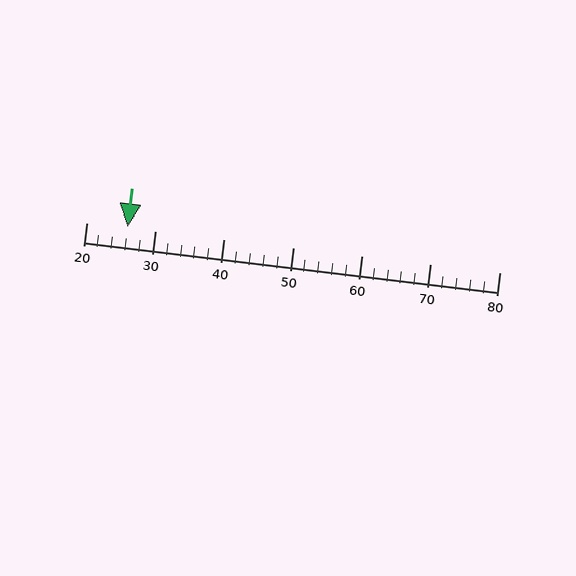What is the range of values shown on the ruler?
The ruler shows values from 20 to 80.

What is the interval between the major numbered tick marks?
The major tick marks are spaced 10 units apart.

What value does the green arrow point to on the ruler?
The green arrow points to approximately 26.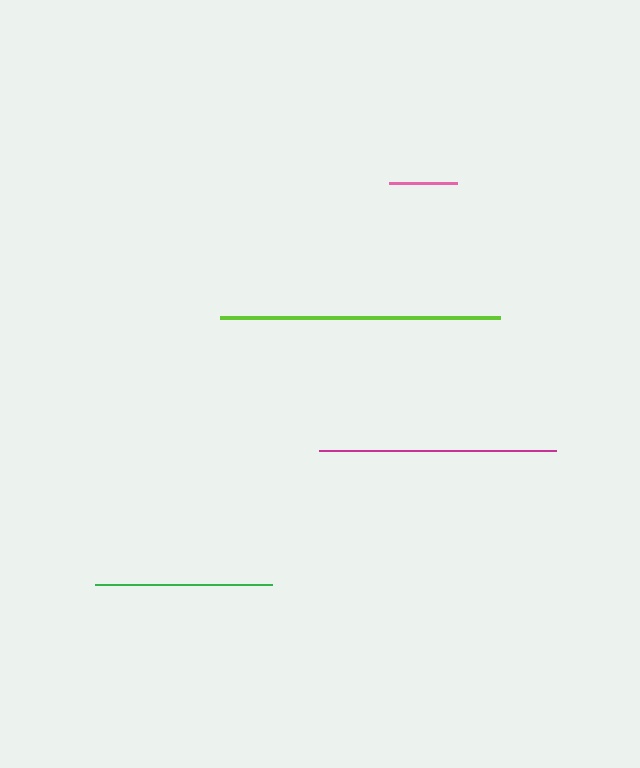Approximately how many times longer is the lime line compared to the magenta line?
The lime line is approximately 1.2 times the length of the magenta line.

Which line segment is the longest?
The lime line is the longest at approximately 280 pixels.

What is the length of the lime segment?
The lime segment is approximately 280 pixels long.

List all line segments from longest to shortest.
From longest to shortest: lime, magenta, green, pink.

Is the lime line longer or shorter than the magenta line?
The lime line is longer than the magenta line.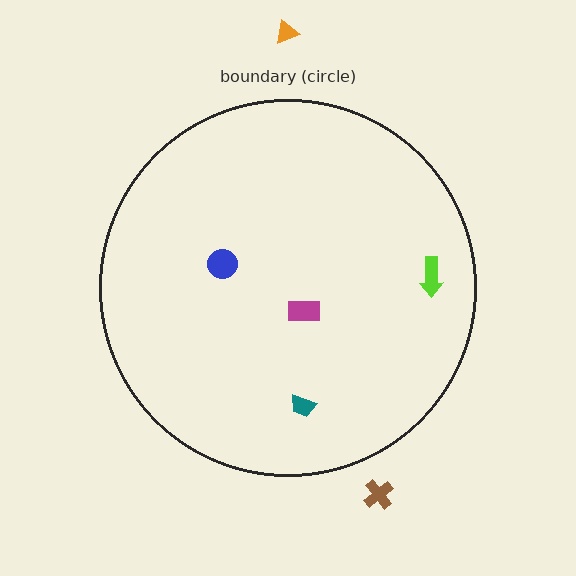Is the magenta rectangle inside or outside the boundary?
Inside.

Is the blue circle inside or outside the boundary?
Inside.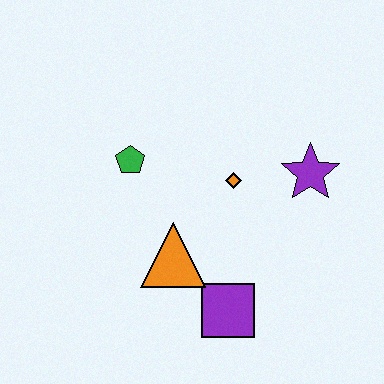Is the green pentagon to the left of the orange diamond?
Yes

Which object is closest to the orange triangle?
The purple square is closest to the orange triangle.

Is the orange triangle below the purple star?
Yes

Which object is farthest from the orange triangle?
The purple star is farthest from the orange triangle.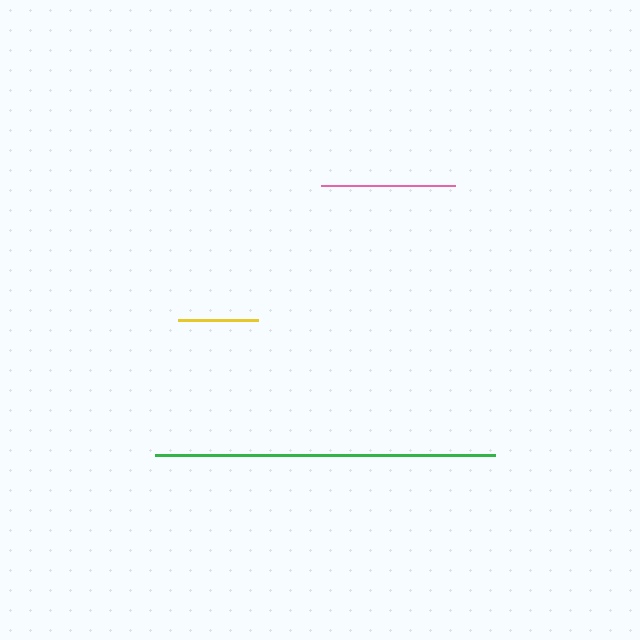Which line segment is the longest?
The green line is the longest at approximately 340 pixels.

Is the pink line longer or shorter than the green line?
The green line is longer than the pink line.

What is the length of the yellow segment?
The yellow segment is approximately 79 pixels long.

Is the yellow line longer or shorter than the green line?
The green line is longer than the yellow line.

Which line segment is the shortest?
The yellow line is the shortest at approximately 79 pixels.